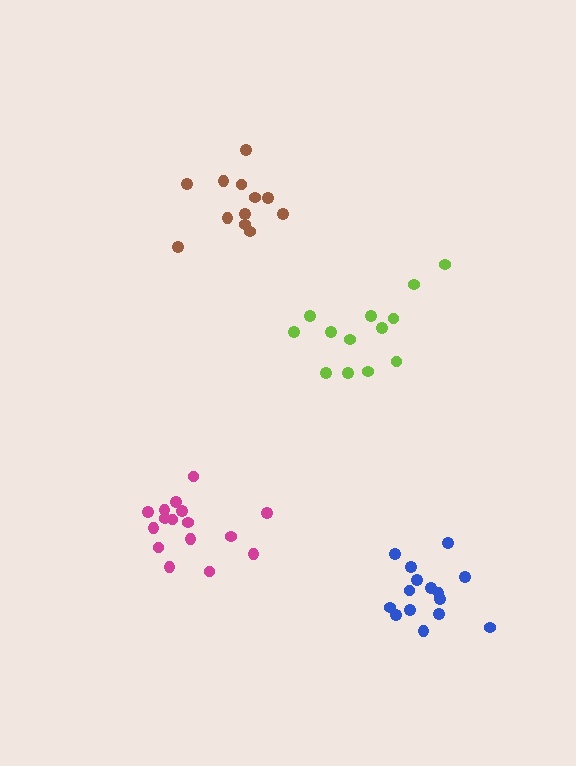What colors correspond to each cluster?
The clusters are colored: blue, brown, lime, magenta.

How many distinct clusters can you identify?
There are 4 distinct clusters.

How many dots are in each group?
Group 1: 15 dots, Group 2: 12 dots, Group 3: 13 dots, Group 4: 16 dots (56 total).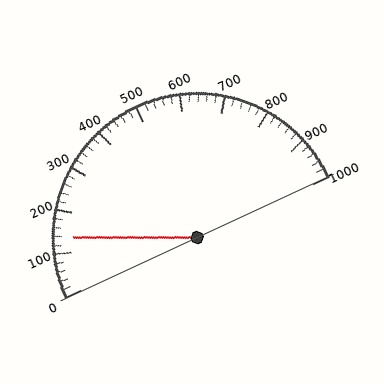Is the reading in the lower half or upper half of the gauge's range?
The reading is in the lower half of the range (0 to 1000).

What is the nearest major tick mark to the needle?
The nearest major tick mark is 100.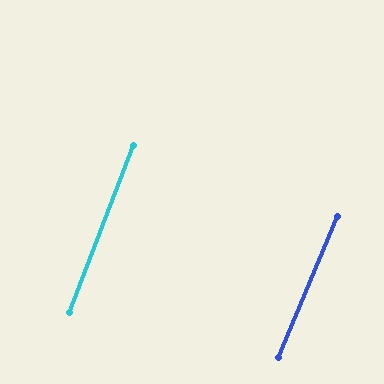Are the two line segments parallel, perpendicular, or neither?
Parallel — their directions differ by only 1.6°.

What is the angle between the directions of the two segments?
Approximately 2 degrees.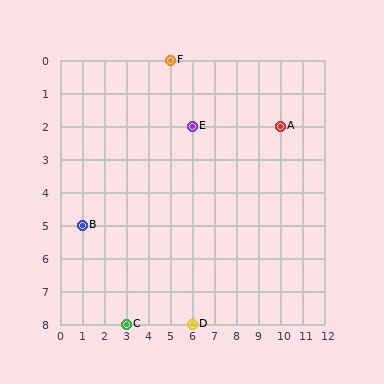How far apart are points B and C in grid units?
Points B and C are 2 columns and 3 rows apart (about 3.6 grid units diagonally).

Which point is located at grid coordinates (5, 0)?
Point F is at (5, 0).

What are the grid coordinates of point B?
Point B is at grid coordinates (1, 5).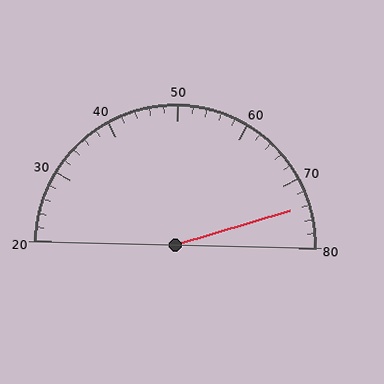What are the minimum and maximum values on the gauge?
The gauge ranges from 20 to 80.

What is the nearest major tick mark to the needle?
The nearest major tick mark is 70.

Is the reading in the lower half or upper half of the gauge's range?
The reading is in the upper half of the range (20 to 80).